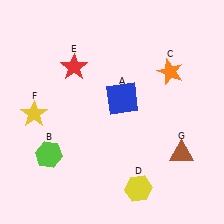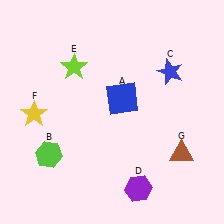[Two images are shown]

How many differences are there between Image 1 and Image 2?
There are 3 differences between the two images.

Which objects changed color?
C changed from orange to blue. D changed from yellow to purple. E changed from red to lime.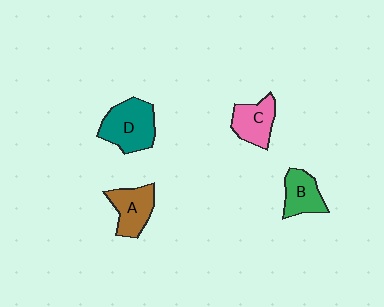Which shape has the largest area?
Shape D (teal).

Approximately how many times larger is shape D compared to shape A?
Approximately 1.3 times.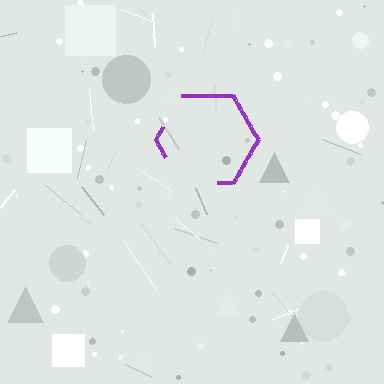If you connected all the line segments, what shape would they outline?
They would outline a hexagon.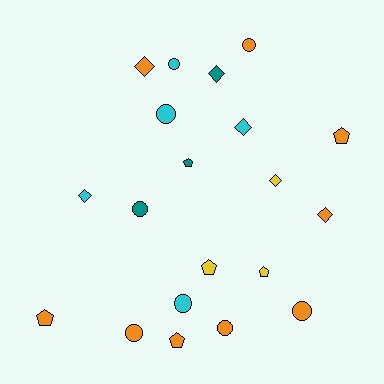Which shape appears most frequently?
Circle, with 8 objects.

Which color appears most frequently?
Orange, with 9 objects.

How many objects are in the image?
There are 20 objects.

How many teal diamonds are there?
There is 1 teal diamond.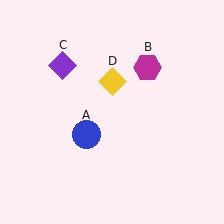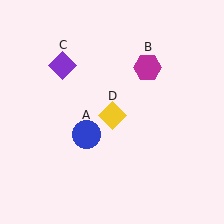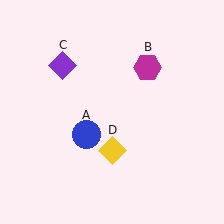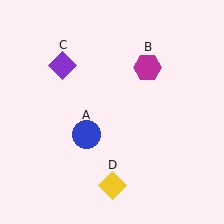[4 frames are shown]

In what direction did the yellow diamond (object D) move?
The yellow diamond (object D) moved down.